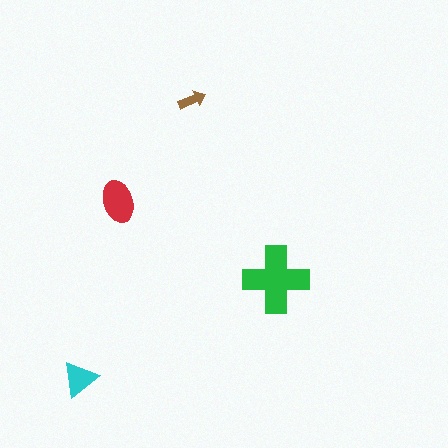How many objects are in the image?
There are 4 objects in the image.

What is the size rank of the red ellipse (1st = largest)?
2nd.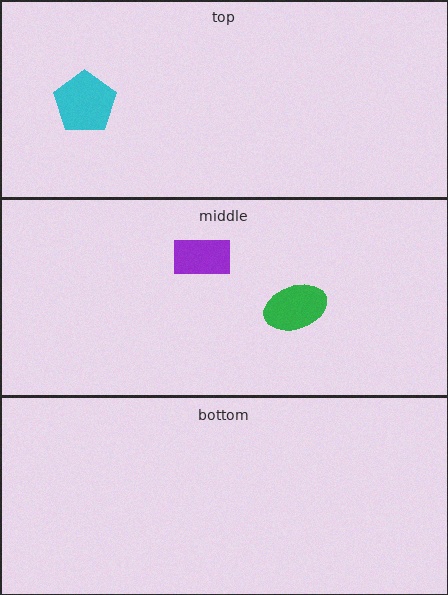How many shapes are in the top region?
1.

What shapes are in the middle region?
The green ellipse, the purple rectangle.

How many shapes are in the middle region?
2.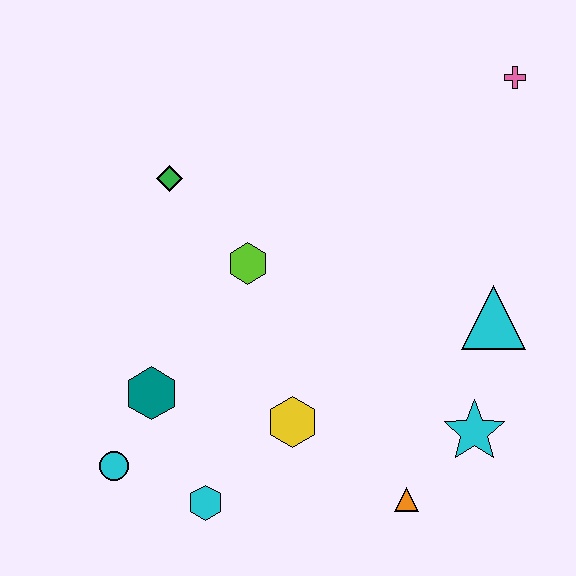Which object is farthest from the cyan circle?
The pink cross is farthest from the cyan circle.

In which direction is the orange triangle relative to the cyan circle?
The orange triangle is to the right of the cyan circle.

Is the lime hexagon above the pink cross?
No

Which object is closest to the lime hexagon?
The green diamond is closest to the lime hexagon.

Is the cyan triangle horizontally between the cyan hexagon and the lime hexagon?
No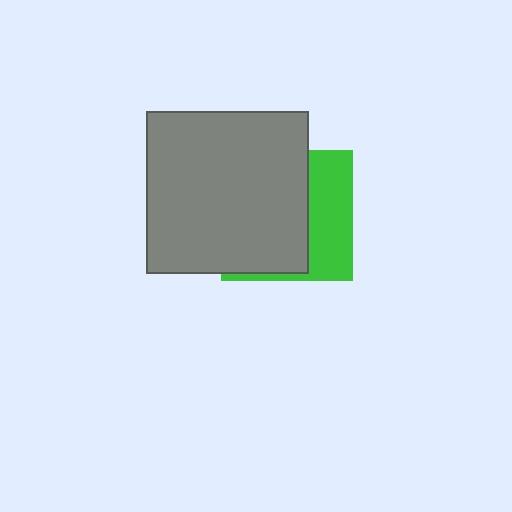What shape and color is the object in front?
The object in front is a gray square.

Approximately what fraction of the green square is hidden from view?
Roughly 63% of the green square is hidden behind the gray square.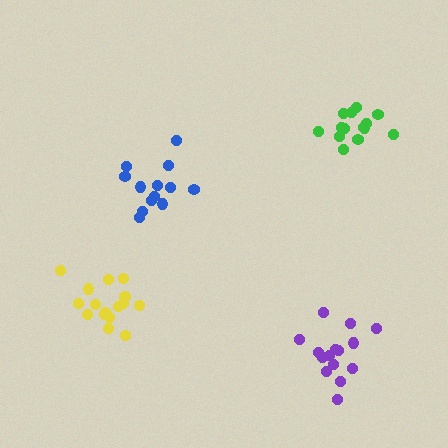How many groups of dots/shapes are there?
There are 4 groups.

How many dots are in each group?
Group 1: 14 dots, Group 2: 16 dots, Group 3: 15 dots, Group 4: 13 dots (58 total).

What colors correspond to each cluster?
The clusters are colored: green, yellow, purple, blue.